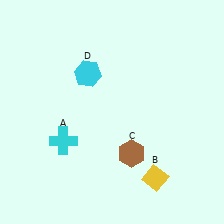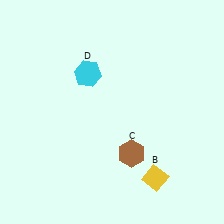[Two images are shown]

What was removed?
The cyan cross (A) was removed in Image 2.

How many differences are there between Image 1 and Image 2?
There is 1 difference between the two images.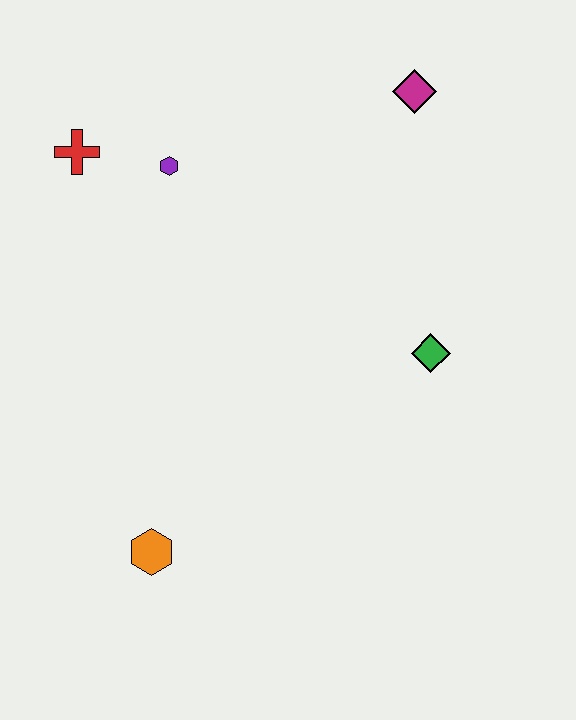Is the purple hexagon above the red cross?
No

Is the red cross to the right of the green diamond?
No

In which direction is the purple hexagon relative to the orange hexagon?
The purple hexagon is above the orange hexagon.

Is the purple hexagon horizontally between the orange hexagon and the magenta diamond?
Yes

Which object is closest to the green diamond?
The magenta diamond is closest to the green diamond.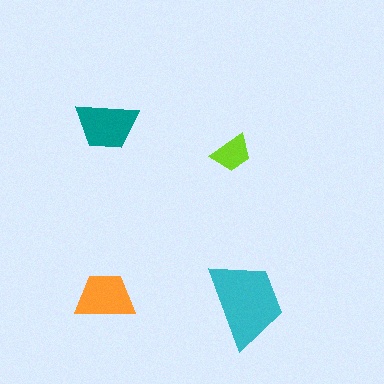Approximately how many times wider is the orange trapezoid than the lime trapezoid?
About 1.5 times wider.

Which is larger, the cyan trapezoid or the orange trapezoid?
The cyan one.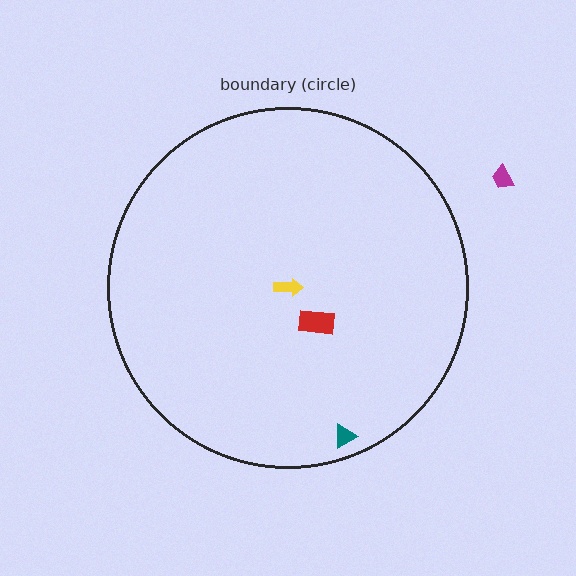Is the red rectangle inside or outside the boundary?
Inside.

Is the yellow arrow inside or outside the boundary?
Inside.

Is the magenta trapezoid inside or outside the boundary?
Outside.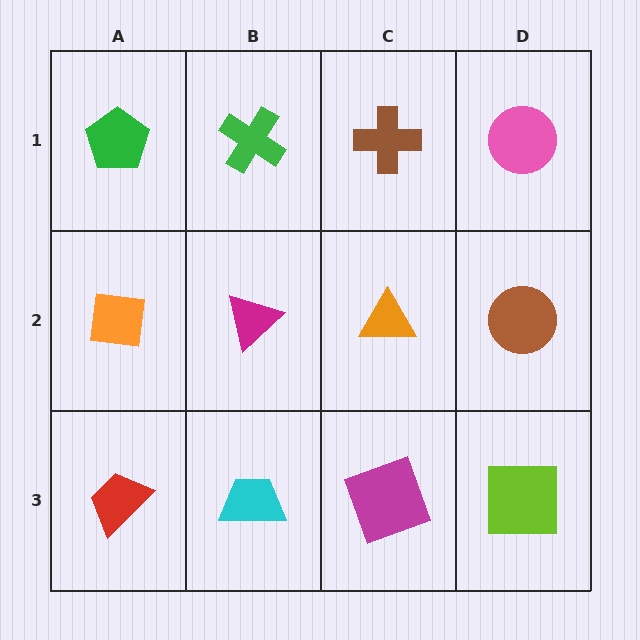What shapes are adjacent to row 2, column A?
A green pentagon (row 1, column A), a red trapezoid (row 3, column A), a magenta triangle (row 2, column B).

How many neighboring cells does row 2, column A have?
3.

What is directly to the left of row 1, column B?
A green pentagon.